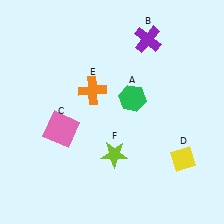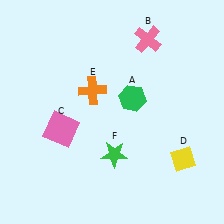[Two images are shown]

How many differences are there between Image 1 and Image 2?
There are 2 differences between the two images.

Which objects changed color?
B changed from purple to pink. F changed from lime to green.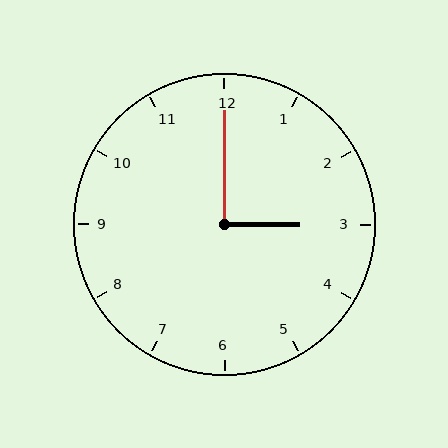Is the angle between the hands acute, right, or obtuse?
It is right.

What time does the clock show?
3:00.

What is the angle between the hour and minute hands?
Approximately 90 degrees.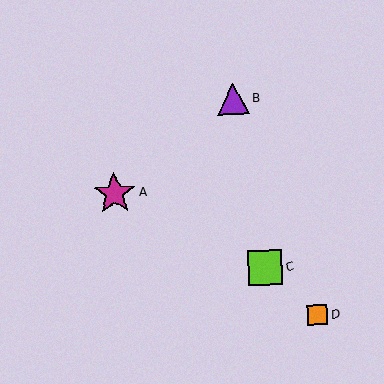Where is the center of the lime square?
The center of the lime square is at (265, 268).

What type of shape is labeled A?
Shape A is a magenta star.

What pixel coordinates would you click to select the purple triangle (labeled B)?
Click at (233, 99) to select the purple triangle B.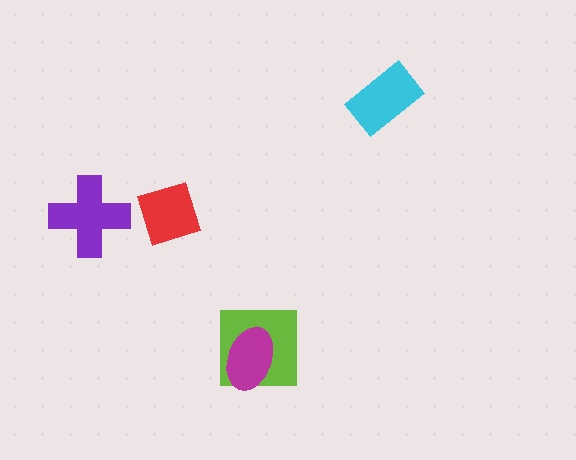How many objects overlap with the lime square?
1 object overlaps with the lime square.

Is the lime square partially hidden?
Yes, it is partially covered by another shape.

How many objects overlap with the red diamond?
0 objects overlap with the red diamond.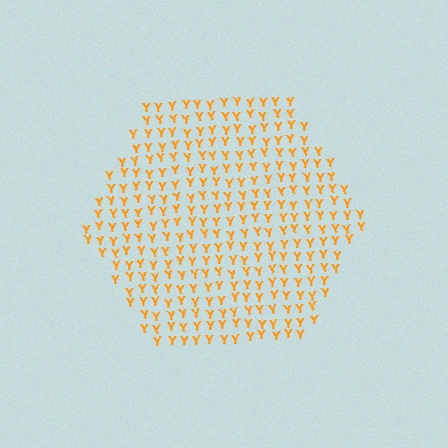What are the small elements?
The small elements are letter Y's.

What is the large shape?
The large shape is a hexagon.